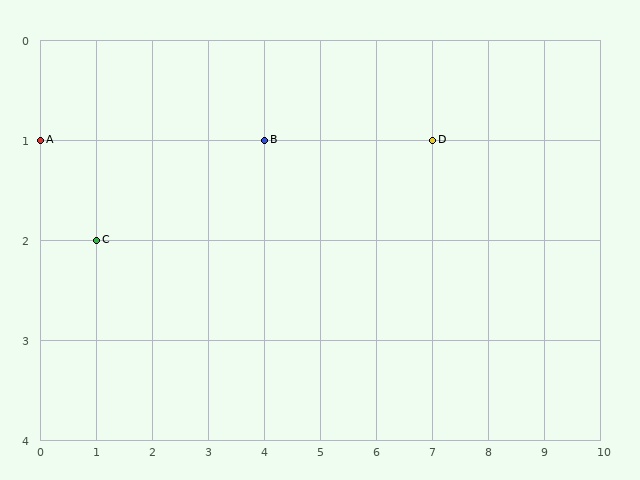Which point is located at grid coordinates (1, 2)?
Point C is at (1, 2).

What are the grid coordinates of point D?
Point D is at grid coordinates (7, 1).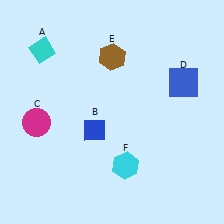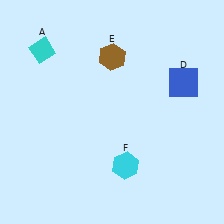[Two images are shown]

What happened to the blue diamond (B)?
The blue diamond (B) was removed in Image 2. It was in the bottom-left area of Image 1.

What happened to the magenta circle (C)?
The magenta circle (C) was removed in Image 2. It was in the bottom-left area of Image 1.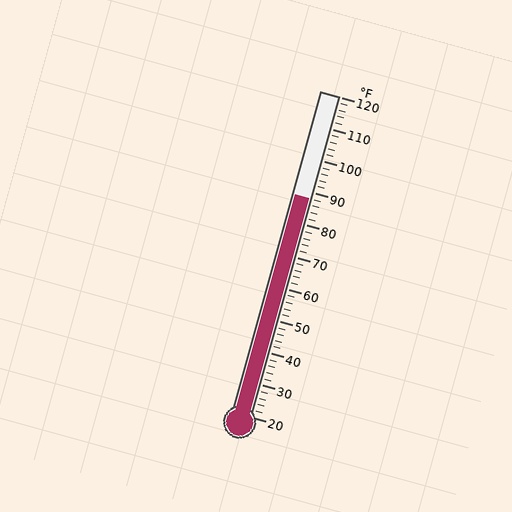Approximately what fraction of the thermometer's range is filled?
The thermometer is filled to approximately 70% of its range.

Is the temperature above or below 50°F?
The temperature is above 50°F.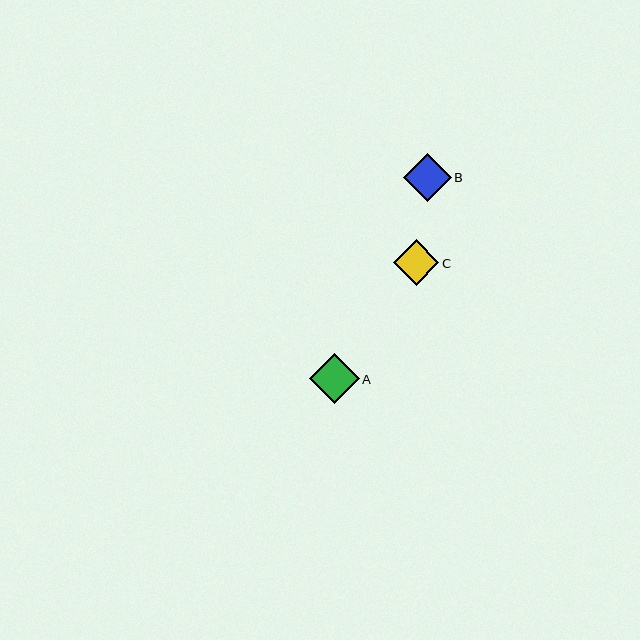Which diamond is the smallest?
Diamond C is the smallest with a size of approximately 46 pixels.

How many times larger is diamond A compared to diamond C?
Diamond A is approximately 1.1 times the size of diamond C.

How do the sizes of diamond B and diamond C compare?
Diamond B and diamond C are approximately the same size.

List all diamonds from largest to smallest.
From largest to smallest: A, B, C.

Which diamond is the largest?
Diamond A is the largest with a size of approximately 50 pixels.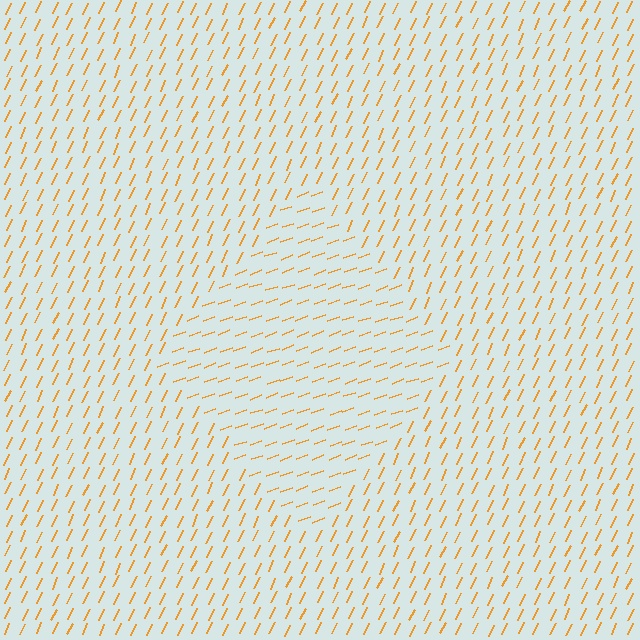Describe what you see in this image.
The image is filled with small orange line segments. A diamond region in the image has lines oriented differently from the surrounding lines, creating a visible texture boundary.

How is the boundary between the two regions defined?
The boundary is defined purely by a change in line orientation (approximately 45 degrees difference). All lines are the same color and thickness.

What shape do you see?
I see a diamond.